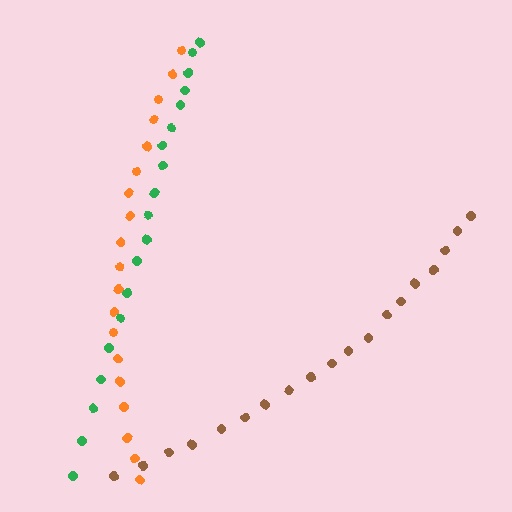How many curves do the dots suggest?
There are 3 distinct paths.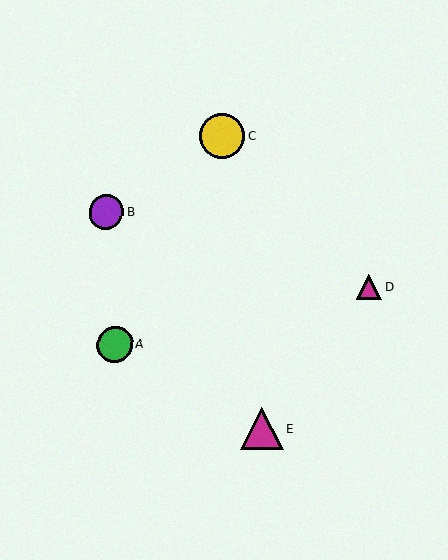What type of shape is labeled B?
Shape B is a purple circle.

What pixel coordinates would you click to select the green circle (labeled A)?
Click at (115, 345) to select the green circle A.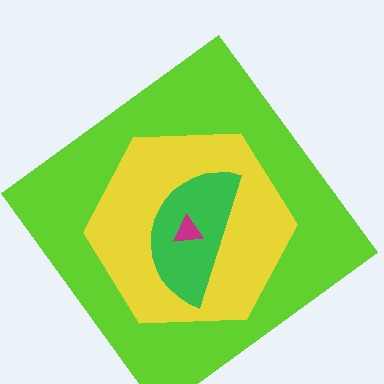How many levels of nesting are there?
4.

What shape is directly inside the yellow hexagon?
The green semicircle.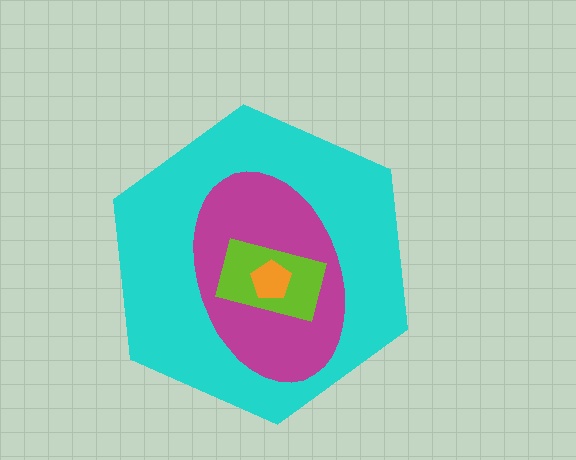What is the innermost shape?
The orange pentagon.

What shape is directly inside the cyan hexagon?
The magenta ellipse.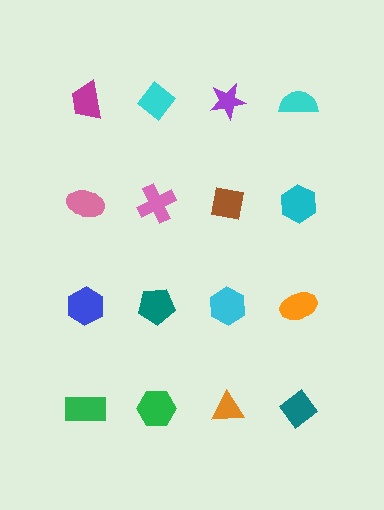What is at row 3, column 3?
A cyan hexagon.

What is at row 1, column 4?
A cyan semicircle.